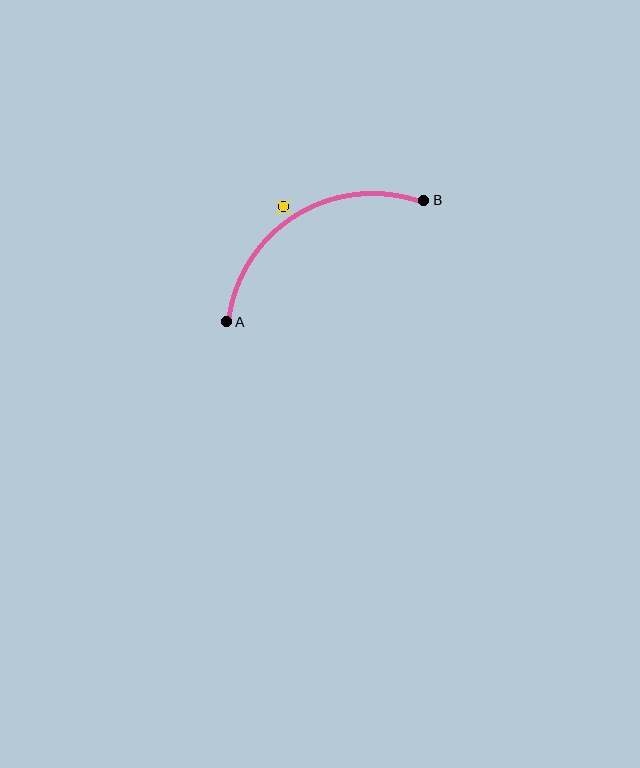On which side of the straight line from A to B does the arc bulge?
The arc bulges above the straight line connecting A and B.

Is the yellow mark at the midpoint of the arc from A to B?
No — the yellow mark does not lie on the arc at all. It sits slightly outside the curve.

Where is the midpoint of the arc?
The arc midpoint is the point on the curve farthest from the straight line joining A and B. It sits above that line.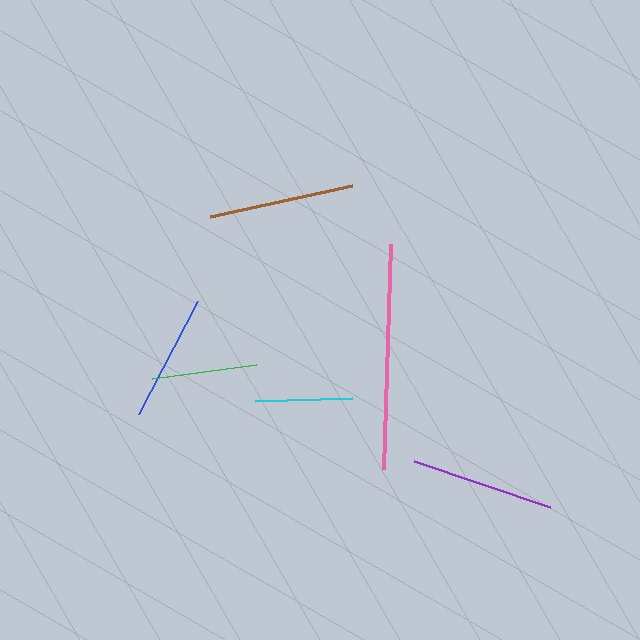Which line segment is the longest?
The pink line is the longest at approximately 225 pixels.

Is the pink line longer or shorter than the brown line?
The pink line is longer than the brown line.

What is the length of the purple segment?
The purple segment is approximately 143 pixels long.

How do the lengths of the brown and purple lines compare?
The brown and purple lines are approximately the same length.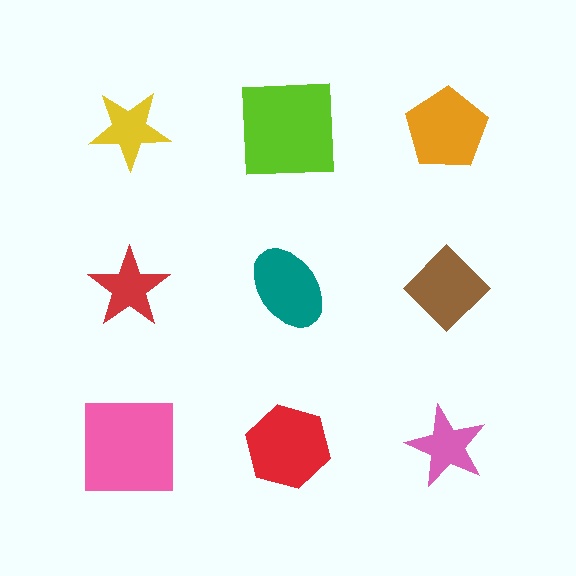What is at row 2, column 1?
A red star.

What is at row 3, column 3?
A pink star.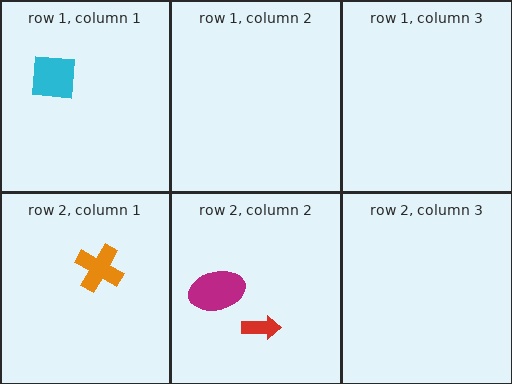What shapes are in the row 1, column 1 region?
The cyan square.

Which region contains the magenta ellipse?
The row 2, column 2 region.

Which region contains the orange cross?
The row 2, column 1 region.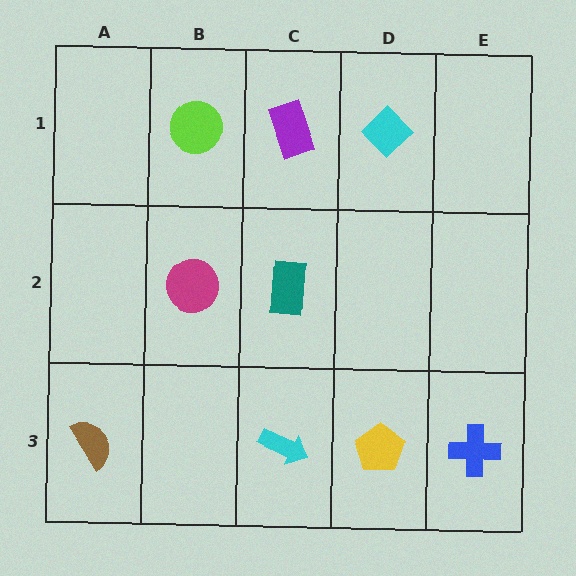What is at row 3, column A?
A brown semicircle.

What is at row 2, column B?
A magenta circle.